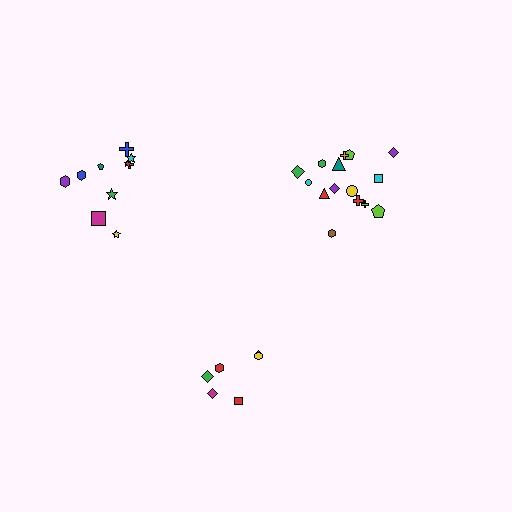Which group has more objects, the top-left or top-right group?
The top-right group.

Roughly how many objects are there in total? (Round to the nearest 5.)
Roughly 30 objects in total.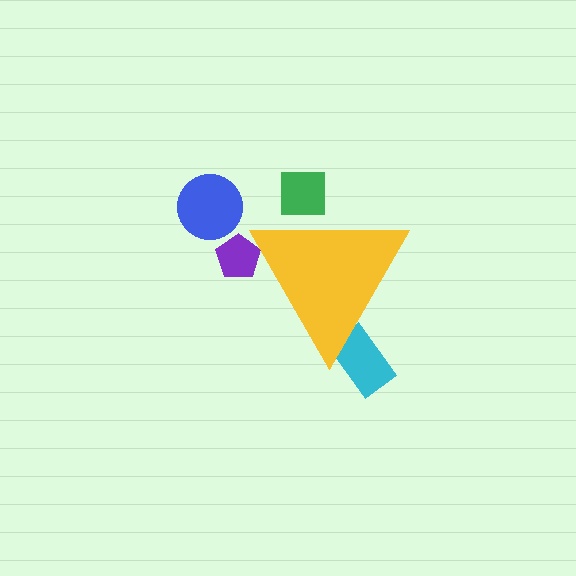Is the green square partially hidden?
Yes, the green square is partially hidden behind the yellow triangle.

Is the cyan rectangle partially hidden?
Yes, the cyan rectangle is partially hidden behind the yellow triangle.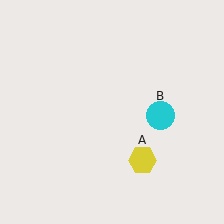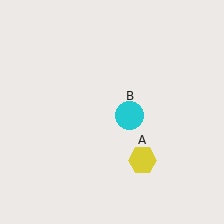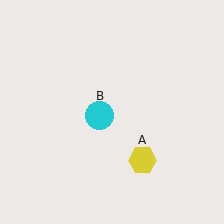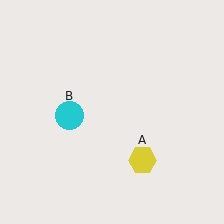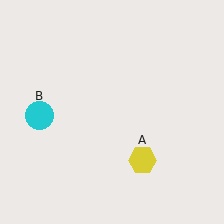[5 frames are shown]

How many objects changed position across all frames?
1 object changed position: cyan circle (object B).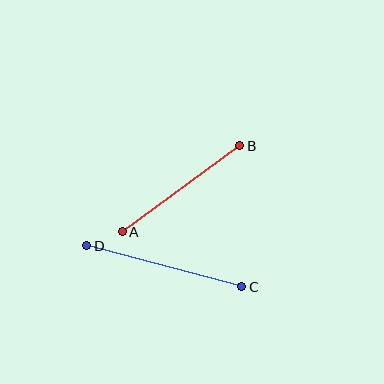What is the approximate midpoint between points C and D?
The midpoint is at approximately (164, 266) pixels.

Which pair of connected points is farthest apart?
Points C and D are farthest apart.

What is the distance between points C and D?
The distance is approximately 161 pixels.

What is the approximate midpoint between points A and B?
The midpoint is at approximately (181, 189) pixels.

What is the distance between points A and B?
The distance is approximately 146 pixels.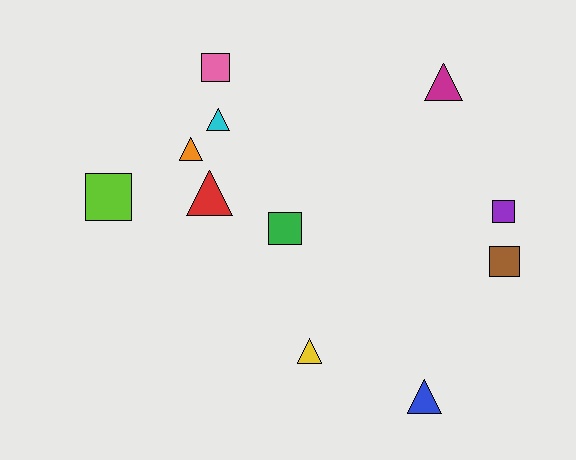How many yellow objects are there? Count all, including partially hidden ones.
There is 1 yellow object.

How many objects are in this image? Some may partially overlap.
There are 11 objects.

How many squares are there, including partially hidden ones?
There are 5 squares.